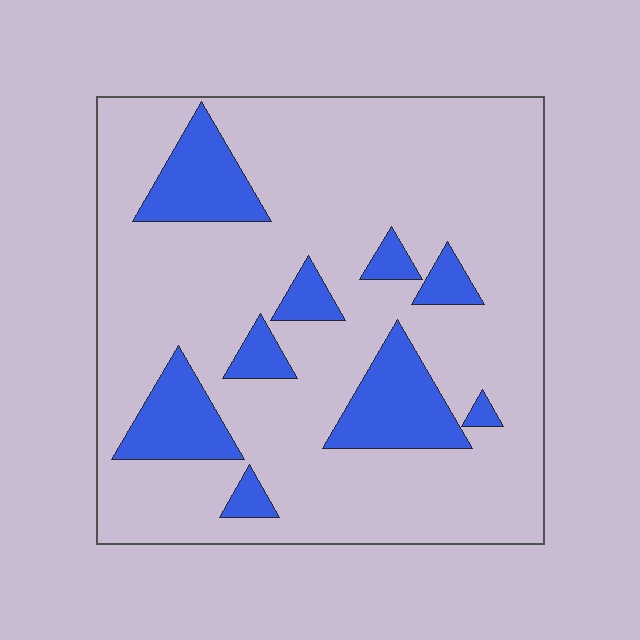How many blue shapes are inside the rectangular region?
9.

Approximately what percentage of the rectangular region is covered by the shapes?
Approximately 20%.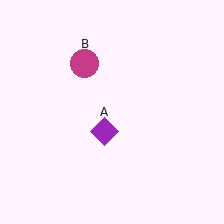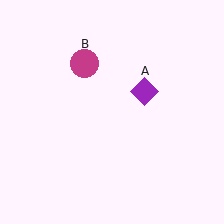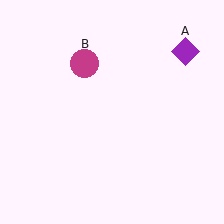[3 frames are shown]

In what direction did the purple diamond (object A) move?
The purple diamond (object A) moved up and to the right.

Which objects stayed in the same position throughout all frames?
Magenta circle (object B) remained stationary.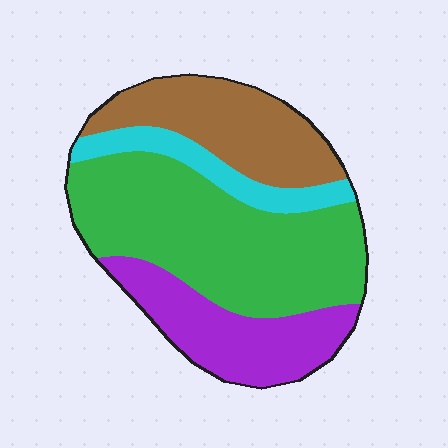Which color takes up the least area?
Cyan, at roughly 10%.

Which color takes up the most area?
Green, at roughly 45%.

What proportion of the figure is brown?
Brown covers about 25% of the figure.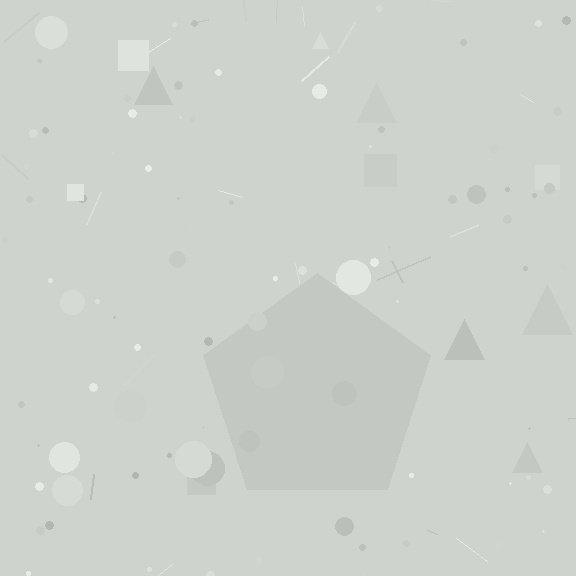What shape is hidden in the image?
A pentagon is hidden in the image.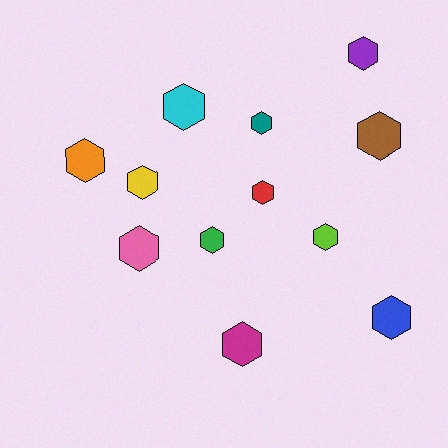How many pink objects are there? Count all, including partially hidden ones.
There is 1 pink object.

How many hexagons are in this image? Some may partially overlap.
There are 12 hexagons.